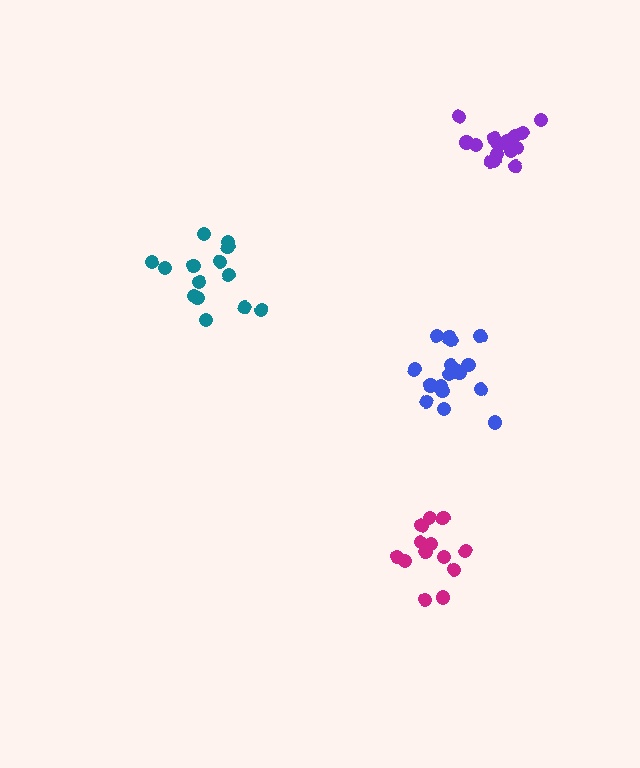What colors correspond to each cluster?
The clusters are colored: magenta, blue, teal, purple.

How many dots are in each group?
Group 1: 14 dots, Group 2: 17 dots, Group 3: 14 dots, Group 4: 16 dots (61 total).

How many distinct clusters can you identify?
There are 4 distinct clusters.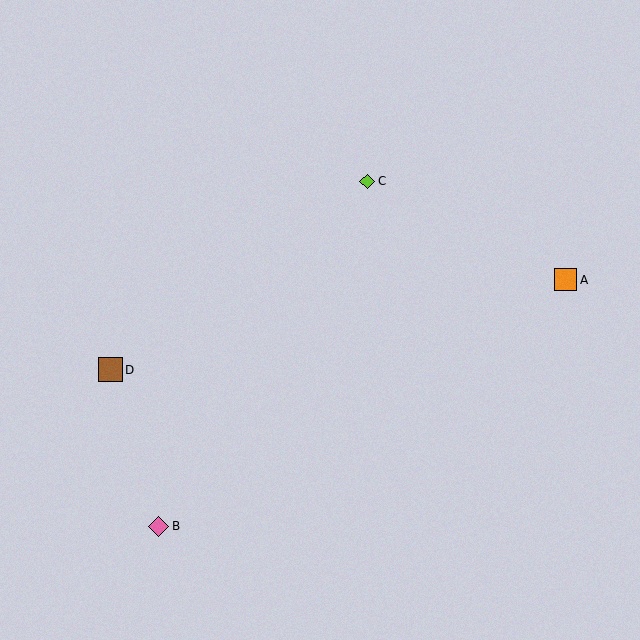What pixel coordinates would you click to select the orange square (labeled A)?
Click at (566, 280) to select the orange square A.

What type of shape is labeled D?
Shape D is a brown square.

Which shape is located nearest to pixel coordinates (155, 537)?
The pink diamond (labeled B) at (159, 526) is nearest to that location.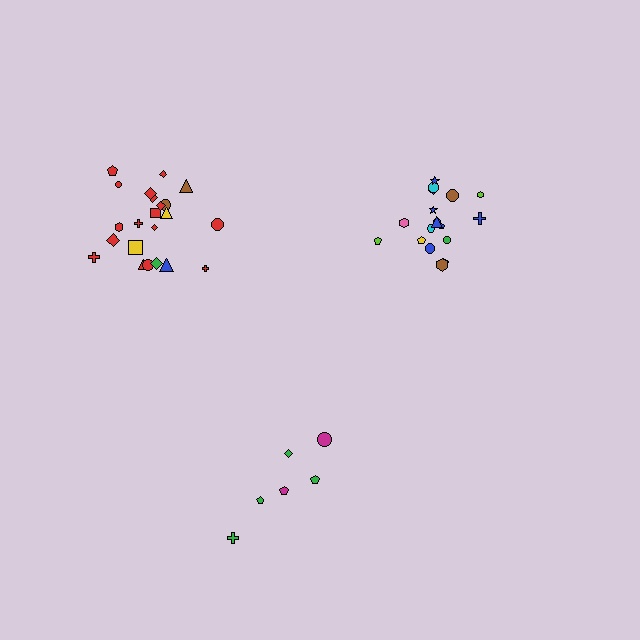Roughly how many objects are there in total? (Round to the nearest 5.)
Roughly 45 objects in total.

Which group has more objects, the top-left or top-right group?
The top-left group.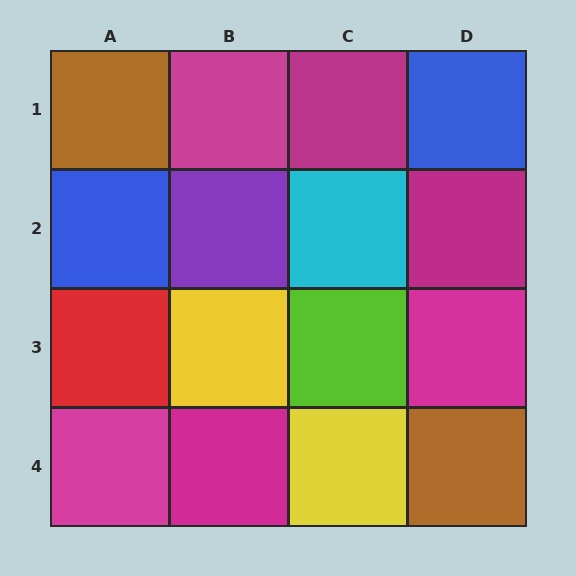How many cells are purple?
1 cell is purple.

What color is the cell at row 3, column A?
Red.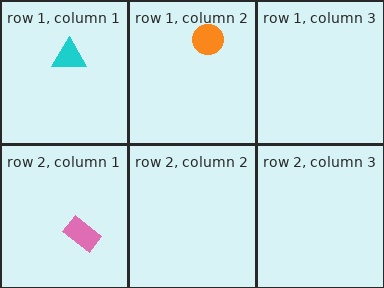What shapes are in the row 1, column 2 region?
The orange circle.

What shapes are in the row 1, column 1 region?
The cyan triangle.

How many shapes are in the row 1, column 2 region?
1.